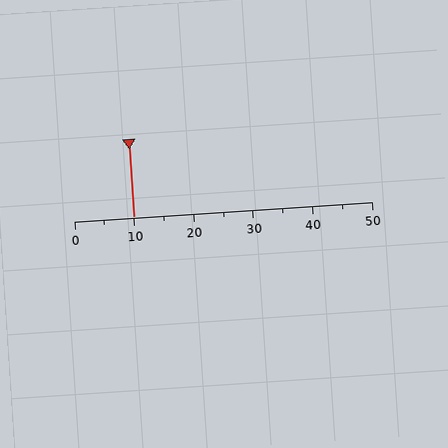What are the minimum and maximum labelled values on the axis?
The axis runs from 0 to 50.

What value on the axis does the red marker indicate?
The marker indicates approximately 10.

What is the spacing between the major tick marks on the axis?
The major ticks are spaced 10 apart.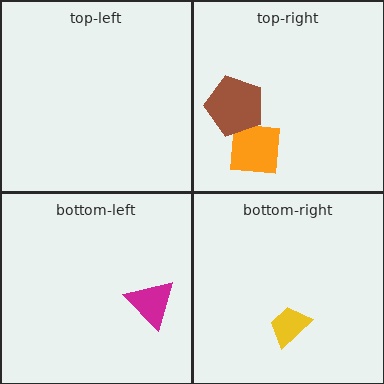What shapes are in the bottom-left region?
The magenta triangle.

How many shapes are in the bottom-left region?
1.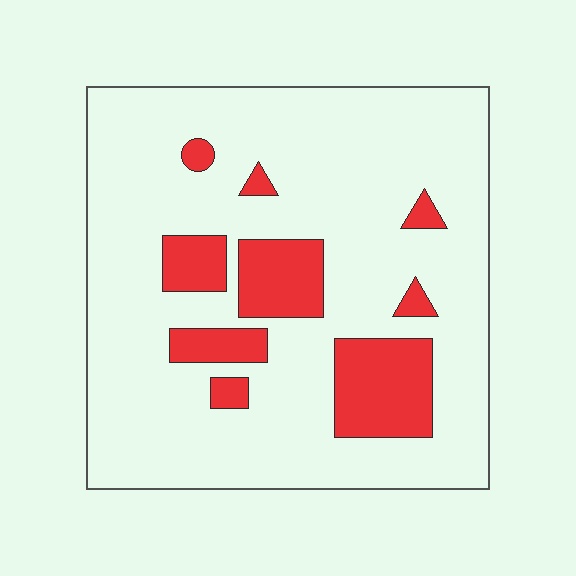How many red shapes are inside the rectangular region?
9.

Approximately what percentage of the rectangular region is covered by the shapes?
Approximately 20%.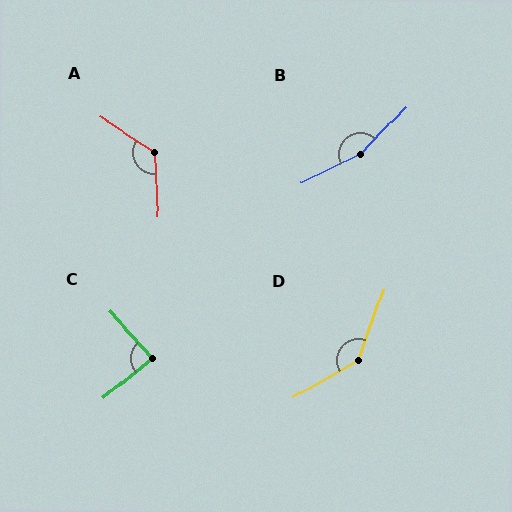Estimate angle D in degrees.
Approximately 139 degrees.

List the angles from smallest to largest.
C (88°), A (125°), D (139°), B (159°).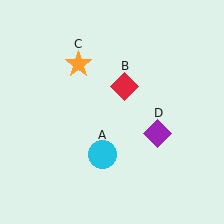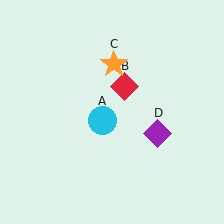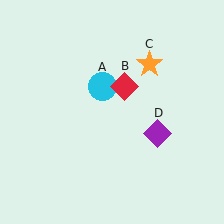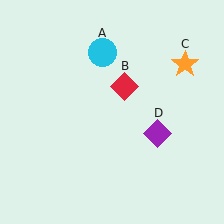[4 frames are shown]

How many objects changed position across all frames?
2 objects changed position: cyan circle (object A), orange star (object C).